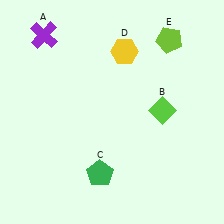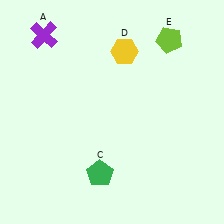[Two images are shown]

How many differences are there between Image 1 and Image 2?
There is 1 difference between the two images.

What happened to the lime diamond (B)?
The lime diamond (B) was removed in Image 2. It was in the top-right area of Image 1.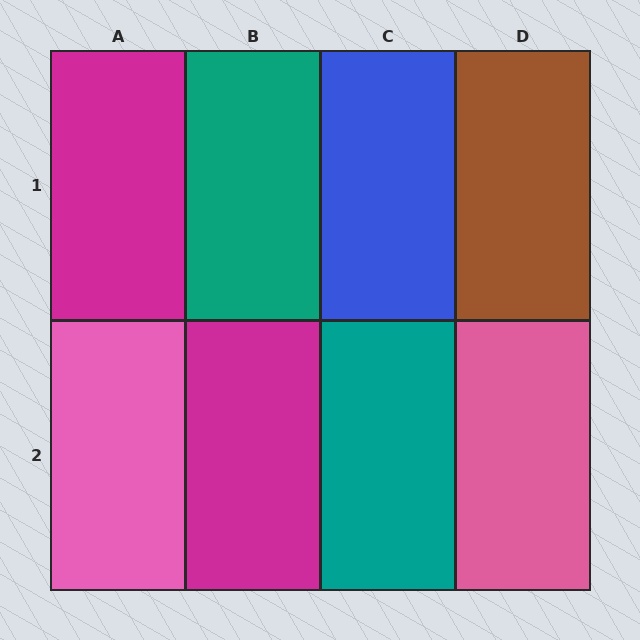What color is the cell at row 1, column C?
Blue.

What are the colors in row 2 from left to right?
Pink, magenta, teal, pink.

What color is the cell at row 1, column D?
Brown.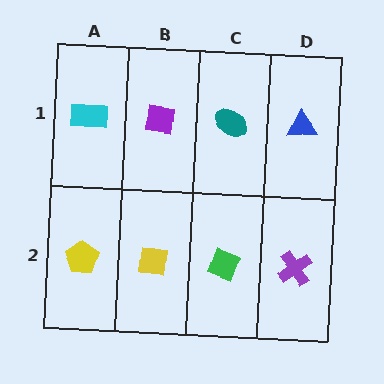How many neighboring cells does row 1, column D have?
2.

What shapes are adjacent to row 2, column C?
A teal ellipse (row 1, column C), a yellow square (row 2, column B), a purple cross (row 2, column D).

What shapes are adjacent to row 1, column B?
A yellow square (row 2, column B), a cyan rectangle (row 1, column A), a teal ellipse (row 1, column C).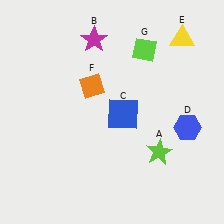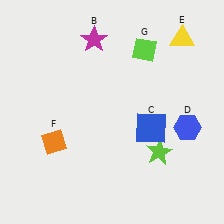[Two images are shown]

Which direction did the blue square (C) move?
The blue square (C) moved right.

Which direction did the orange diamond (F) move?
The orange diamond (F) moved down.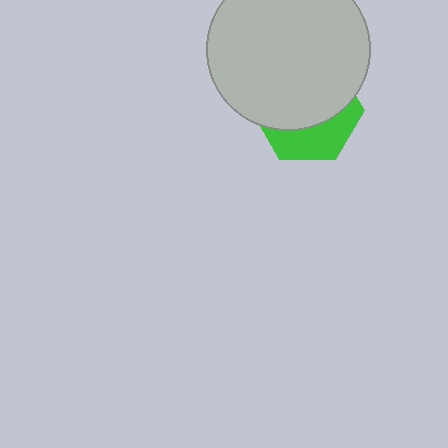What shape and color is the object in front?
The object in front is a light gray circle.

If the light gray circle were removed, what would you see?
You would see the complete green hexagon.